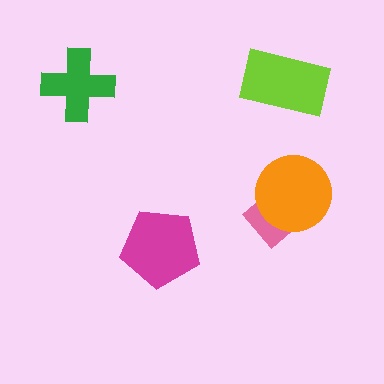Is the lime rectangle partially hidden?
No, no other shape covers it.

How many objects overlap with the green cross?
0 objects overlap with the green cross.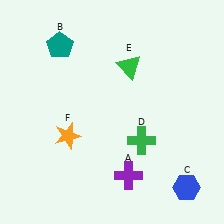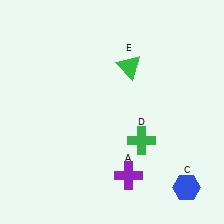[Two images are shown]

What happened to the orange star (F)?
The orange star (F) was removed in Image 2. It was in the bottom-left area of Image 1.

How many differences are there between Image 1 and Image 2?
There are 2 differences between the two images.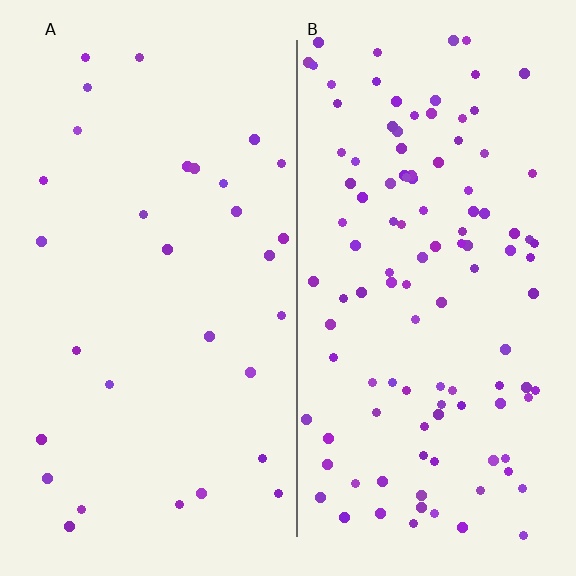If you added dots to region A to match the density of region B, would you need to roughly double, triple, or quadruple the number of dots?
Approximately quadruple.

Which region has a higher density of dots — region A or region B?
B (the right).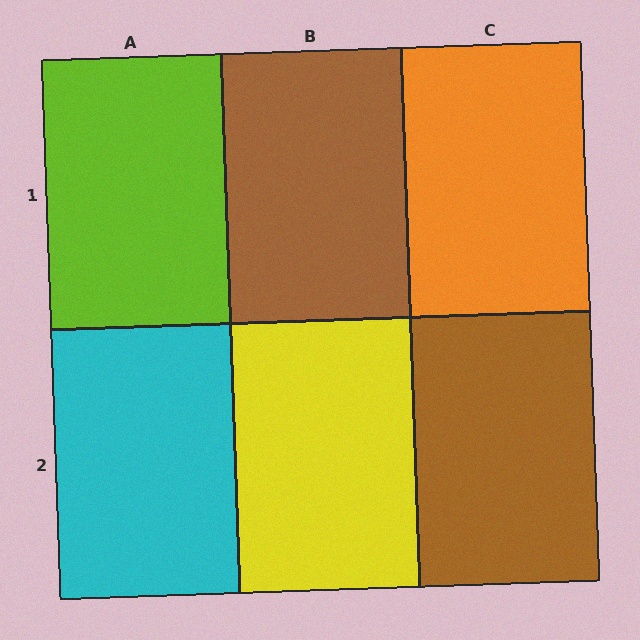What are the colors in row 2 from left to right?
Cyan, yellow, brown.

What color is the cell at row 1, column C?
Orange.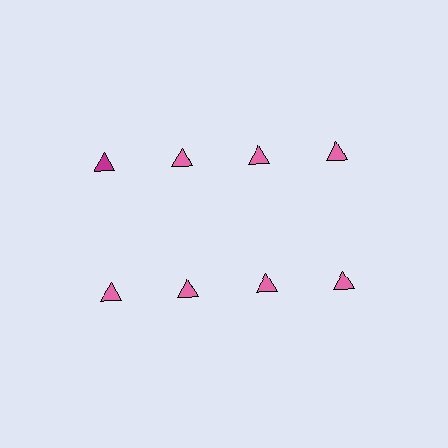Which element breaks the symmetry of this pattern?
The magenta triangle in the top row, leftmost column breaks the symmetry. All other shapes are pink triangles.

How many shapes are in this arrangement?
There are 8 shapes arranged in a grid pattern.